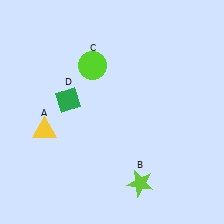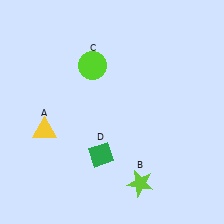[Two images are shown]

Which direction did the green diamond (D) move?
The green diamond (D) moved down.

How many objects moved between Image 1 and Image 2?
1 object moved between the two images.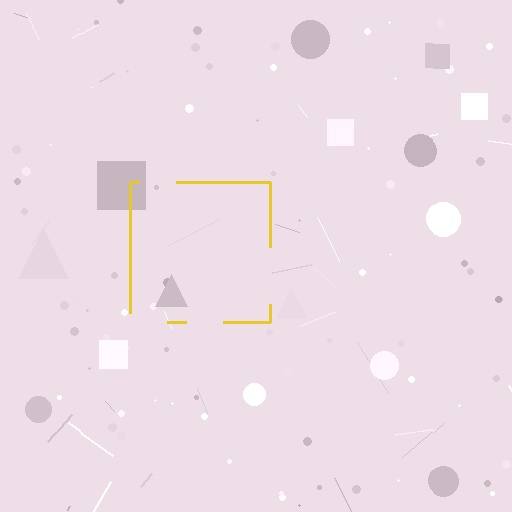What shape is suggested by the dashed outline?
The dashed outline suggests a square.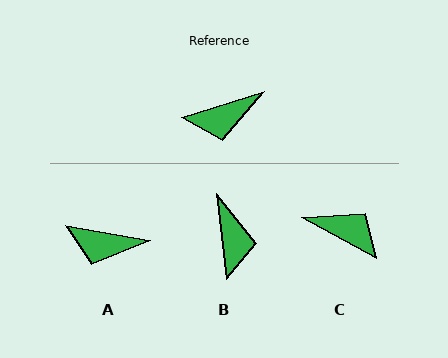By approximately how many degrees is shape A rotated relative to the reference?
Approximately 28 degrees clockwise.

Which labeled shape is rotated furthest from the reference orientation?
C, about 134 degrees away.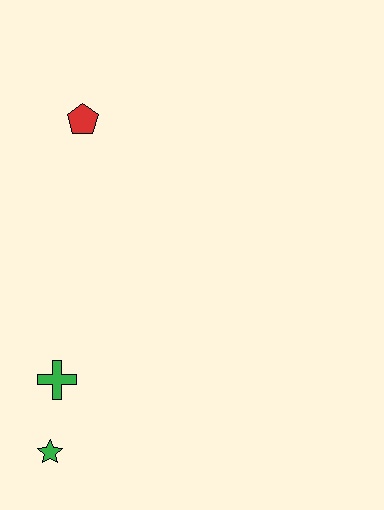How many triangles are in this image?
There are no triangles.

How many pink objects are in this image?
There are no pink objects.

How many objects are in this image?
There are 3 objects.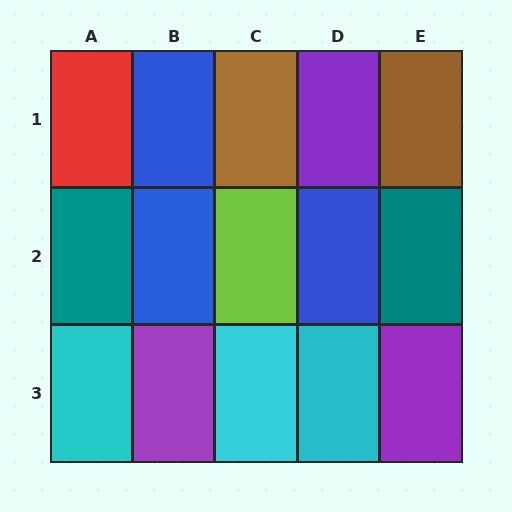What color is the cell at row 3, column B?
Purple.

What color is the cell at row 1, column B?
Blue.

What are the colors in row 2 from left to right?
Teal, blue, lime, blue, teal.